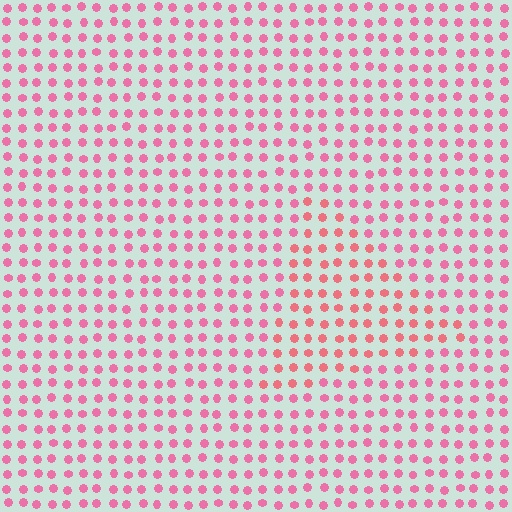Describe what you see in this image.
The image is filled with small pink elements in a uniform arrangement. A triangle-shaped region is visible where the elements are tinted to a slightly different hue, forming a subtle color boundary.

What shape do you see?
I see a triangle.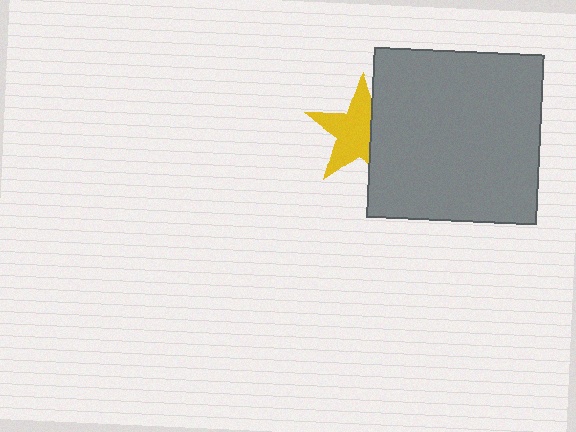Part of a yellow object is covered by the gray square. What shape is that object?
It is a star.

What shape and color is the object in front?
The object in front is a gray square.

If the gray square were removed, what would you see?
You would see the complete yellow star.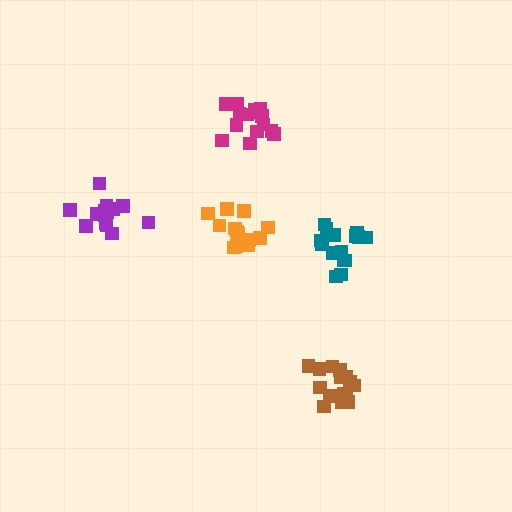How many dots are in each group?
Group 1: 13 dots, Group 2: 15 dots, Group 3: 15 dots, Group 4: 16 dots, Group 5: 15 dots (74 total).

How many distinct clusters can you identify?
There are 5 distinct clusters.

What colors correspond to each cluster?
The clusters are colored: orange, teal, brown, magenta, purple.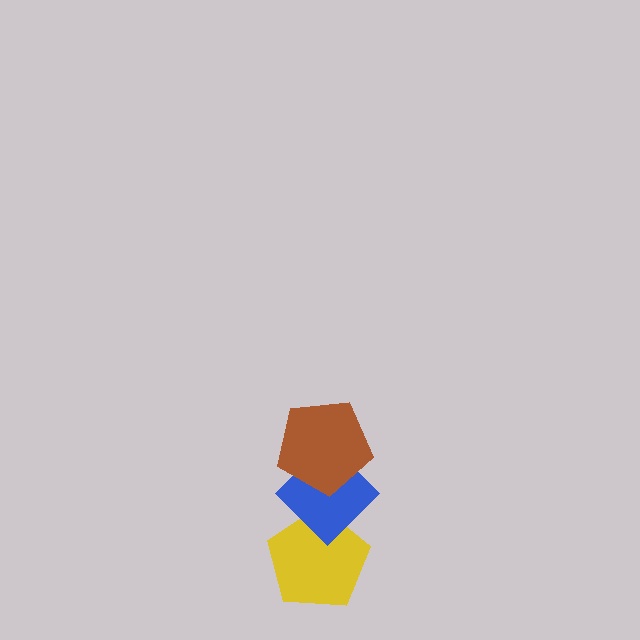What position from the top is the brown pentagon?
The brown pentagon is 1st from the top.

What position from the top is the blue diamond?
The blue diamond is 2nd from the top.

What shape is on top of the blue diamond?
The brown pentagon is on top of the blue diamond.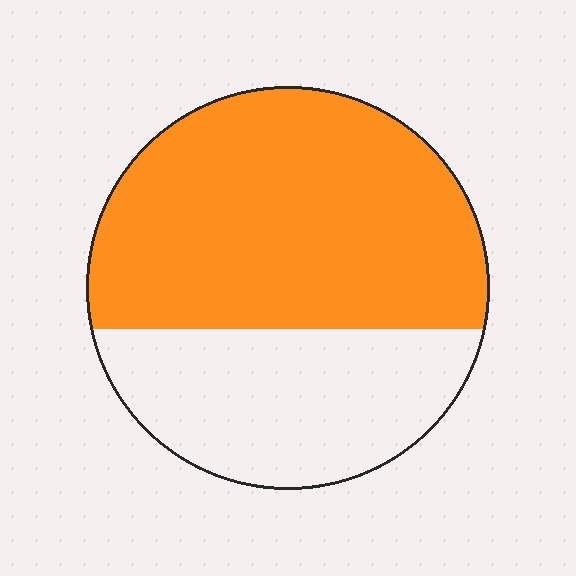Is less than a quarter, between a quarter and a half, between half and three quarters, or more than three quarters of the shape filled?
Between half and three quarters.